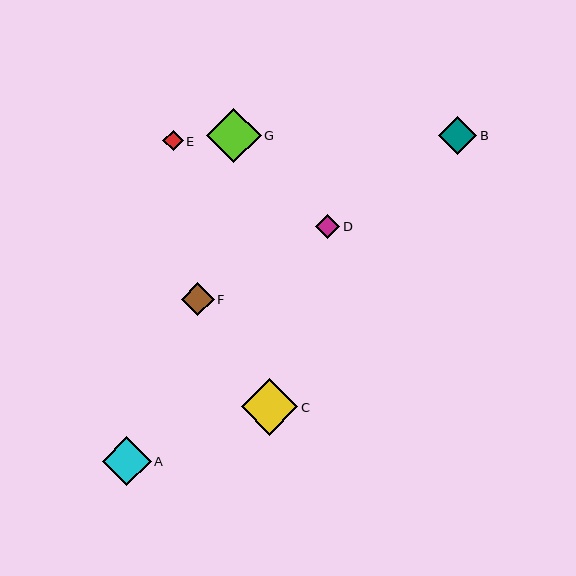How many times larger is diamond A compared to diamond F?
Diamond A is approximately 1.5 times the size of diamond F.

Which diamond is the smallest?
Diamond E is the smallest with a size of approximately 20 pixels.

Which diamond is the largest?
Diamond C is the largest with a size of approximately 57 pixels.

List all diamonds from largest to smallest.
From largest to smallest: C, G, A, B, F, D, E.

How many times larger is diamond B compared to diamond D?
Diamond B is approximately 1.5 times the size of diamond D.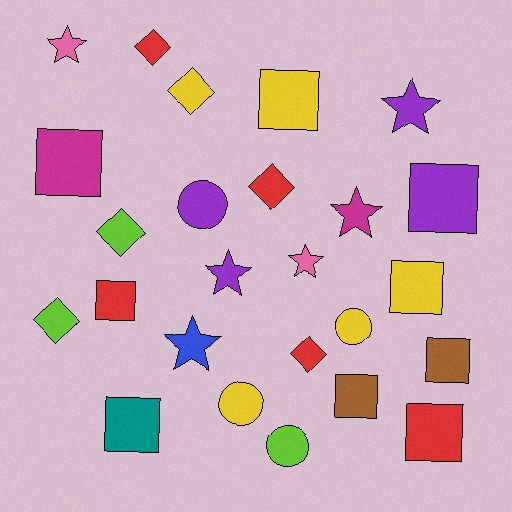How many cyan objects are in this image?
There are no cyan objects.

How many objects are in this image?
There are 25 objects.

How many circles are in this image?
There are 4 circles.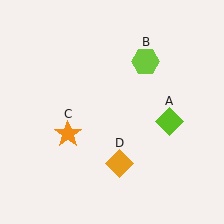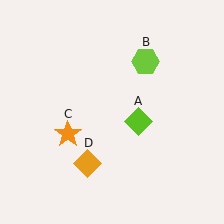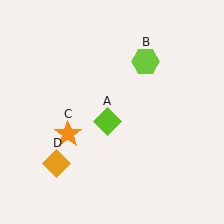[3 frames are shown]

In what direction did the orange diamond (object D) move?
The orange diamond (object D) moved left.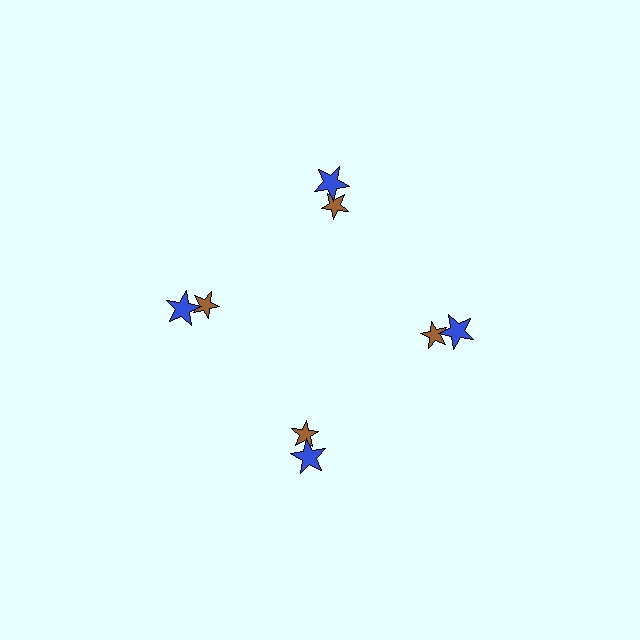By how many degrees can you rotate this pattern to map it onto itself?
The pattern maps onto itself every 90 degrees of rotation.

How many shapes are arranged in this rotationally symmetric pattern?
There are 8 shapes, arranged in 4 groups of 2.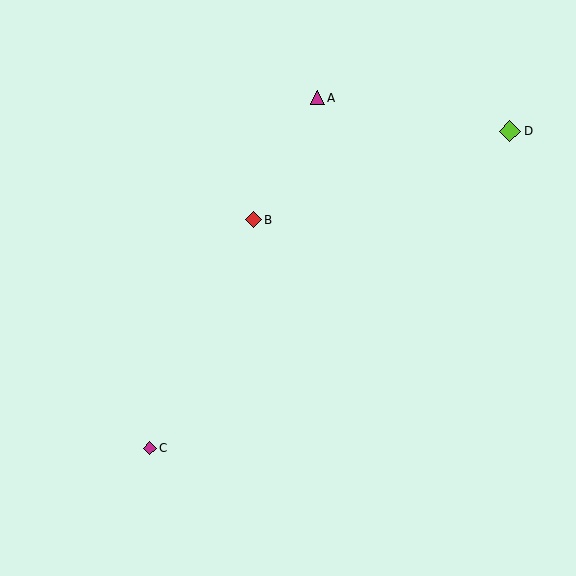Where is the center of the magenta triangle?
The center of the magenta triangle is at (317, 98).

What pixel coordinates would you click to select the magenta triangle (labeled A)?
Click at (317, 98) to select the magenta triangle A.